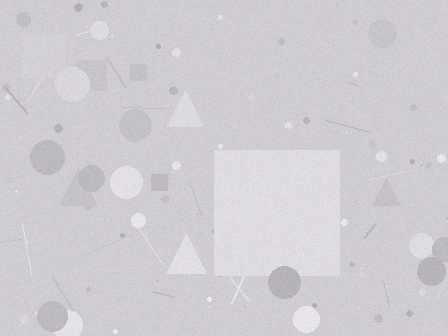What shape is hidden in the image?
A square is hidden in the image.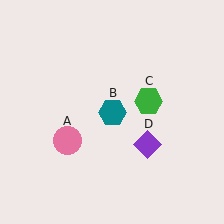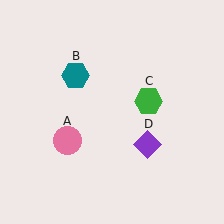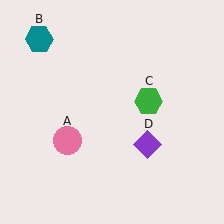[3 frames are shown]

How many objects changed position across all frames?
1 object changed position: teal hexagon (object B).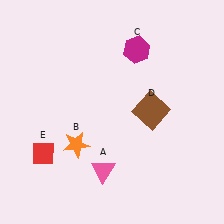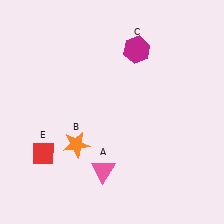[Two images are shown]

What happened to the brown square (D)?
The brown square (D) was removed in Image 2. It was in the top-right area of Image 1.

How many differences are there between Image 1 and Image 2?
There is 1 difference between the two images.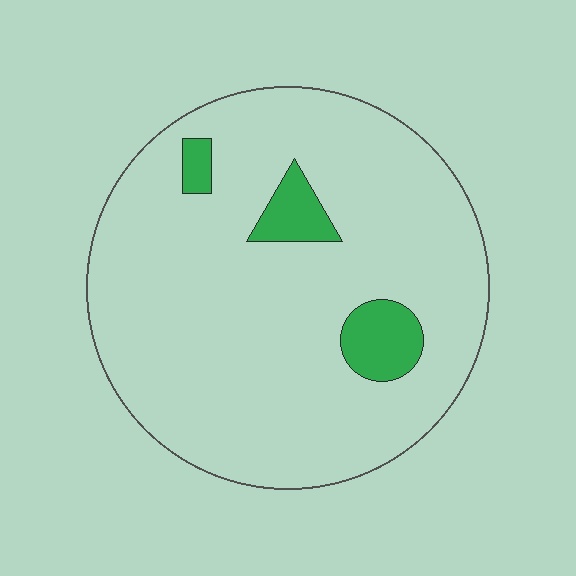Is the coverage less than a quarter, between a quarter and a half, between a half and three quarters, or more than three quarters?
Less than a quarter.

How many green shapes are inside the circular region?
3.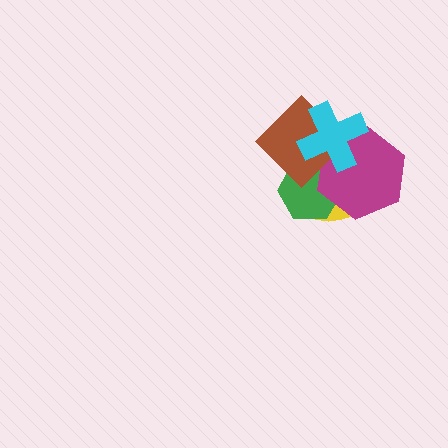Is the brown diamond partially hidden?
Yes, it is partially covered by another shape.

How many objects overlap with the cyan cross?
4 objects overlap with the cyan cross.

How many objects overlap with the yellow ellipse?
4 objects overlap with the yellow ellipse.